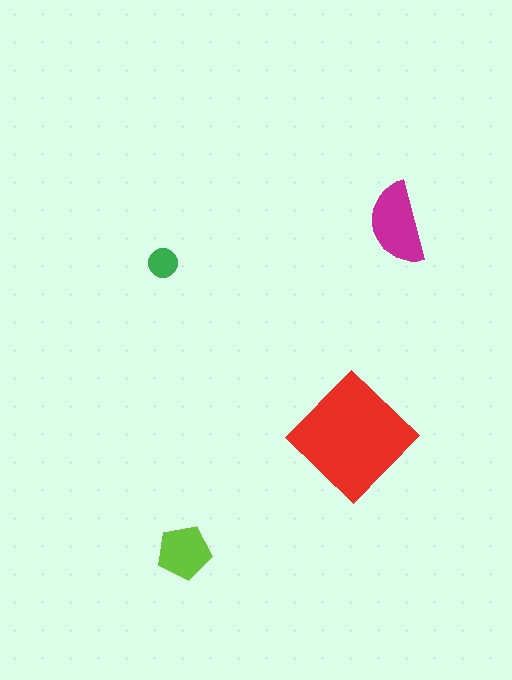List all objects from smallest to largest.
The green circle, the lime pentagon, the magenta semicircle, the red diamond.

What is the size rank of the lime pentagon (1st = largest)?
3rd.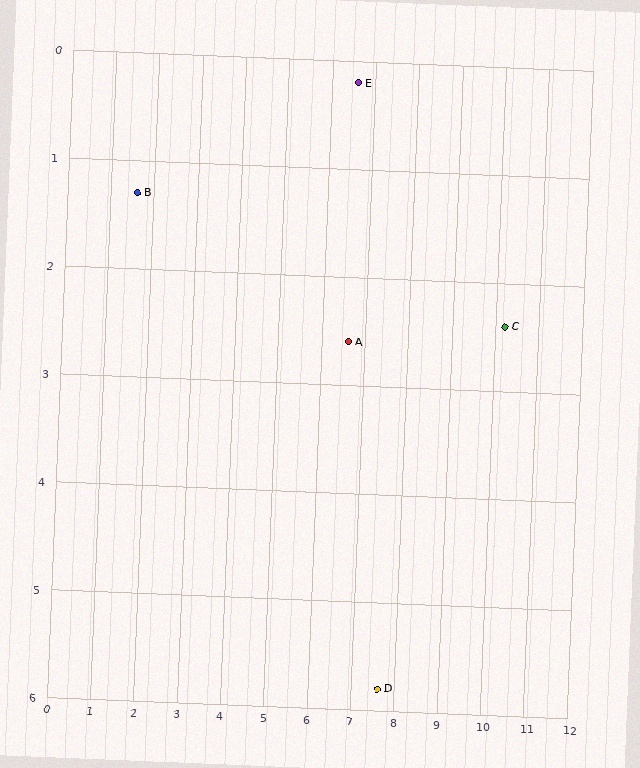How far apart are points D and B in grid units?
Points D and B are about 7.5 grid units apart.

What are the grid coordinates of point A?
Point A is at approximately (6.6, 2.6).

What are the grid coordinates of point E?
Point E is at approximately (6.6, 0.2).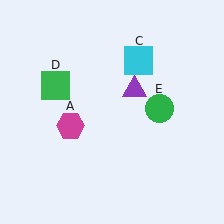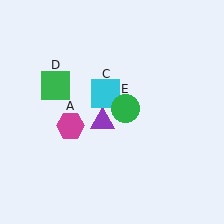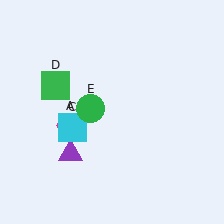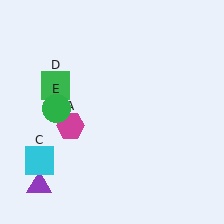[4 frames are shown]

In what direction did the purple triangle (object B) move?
The purple triangle (object B) moved down and to the left.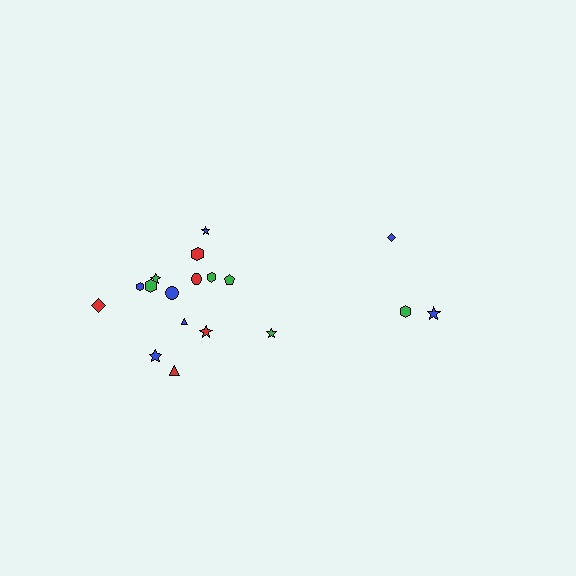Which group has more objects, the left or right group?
The left group.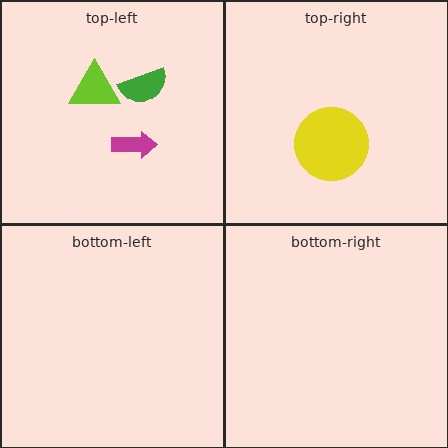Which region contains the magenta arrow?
The top-left region.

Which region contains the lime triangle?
The top-left region.